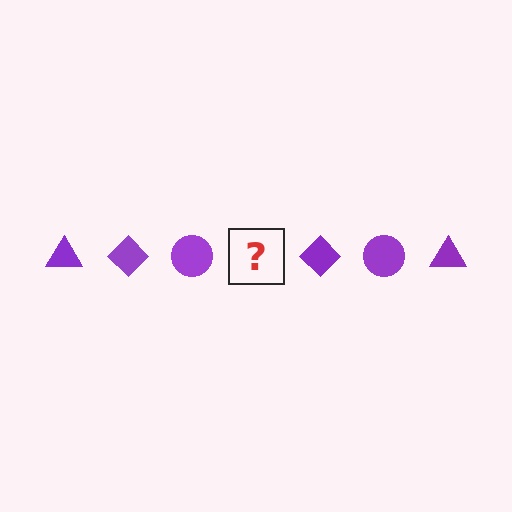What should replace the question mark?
The question mark should be replaced with a purple triangle.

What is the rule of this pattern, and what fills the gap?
The rule is that the pattern cycles through triangle, diamond, circle shapes in purple. The gap should be filled with a purple triangle.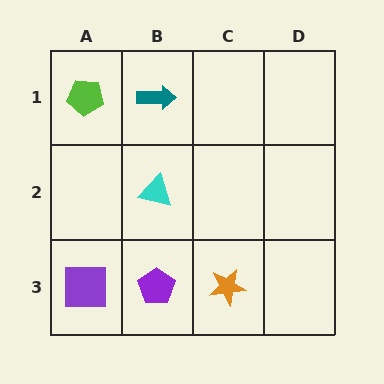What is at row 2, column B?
A cyan triangle.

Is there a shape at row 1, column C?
No, that cell is empty.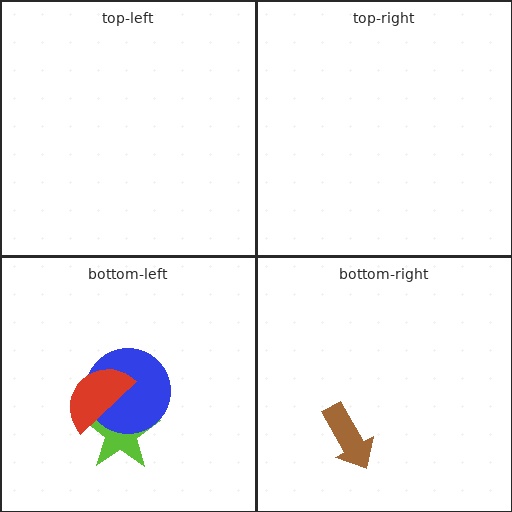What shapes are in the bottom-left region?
The lime star, the blue circle, the red semicircle.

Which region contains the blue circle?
The bottom-left region.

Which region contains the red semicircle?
The bottom-left region.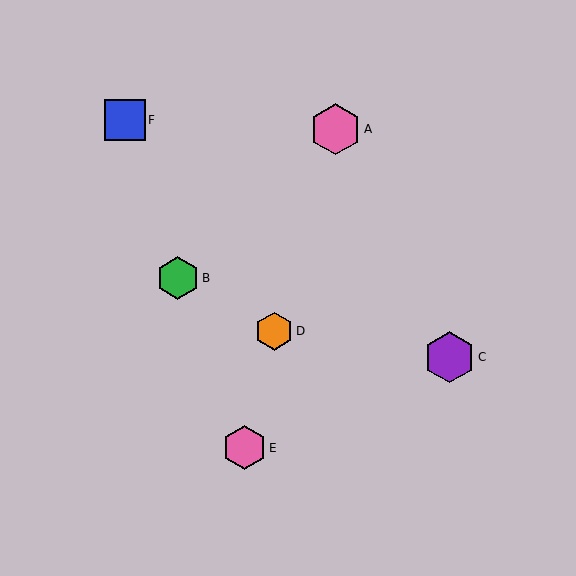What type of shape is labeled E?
Shape E is a pink hexagon.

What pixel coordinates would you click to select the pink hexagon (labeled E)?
Click at (244, 448) to select the pink hexagon E.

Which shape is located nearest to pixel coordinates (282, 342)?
The orange hexagon (labeled D) at (274, 331) is nearest to that location.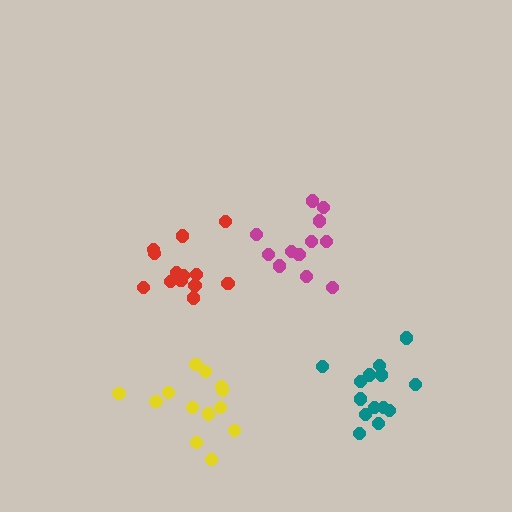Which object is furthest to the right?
The teal cluster is rightmost.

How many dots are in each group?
Group 1: 13 dots, Group 2: 13 dots, Group 3: 12 dots, Group 4: 14 dots (52 total).